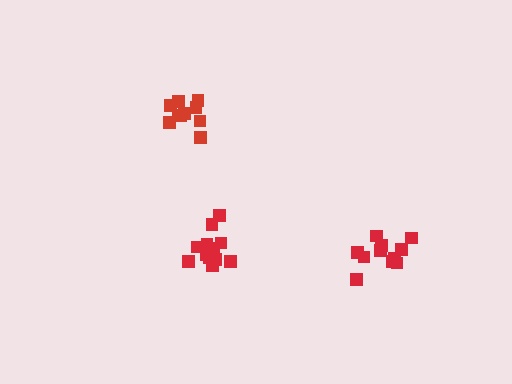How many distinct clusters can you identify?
There are 3 distinct clusters.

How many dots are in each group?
Group 1: 10 dots, Group 2: 15 dots, Group 3: 11 dots (36 total).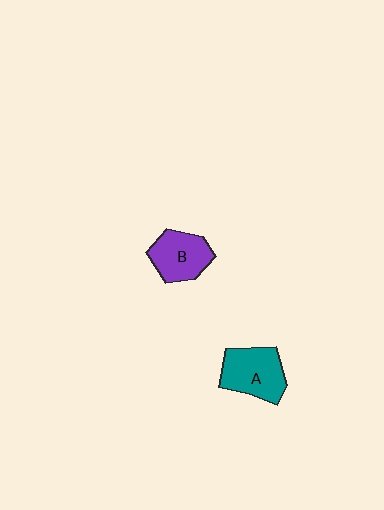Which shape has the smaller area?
Shape B (purple).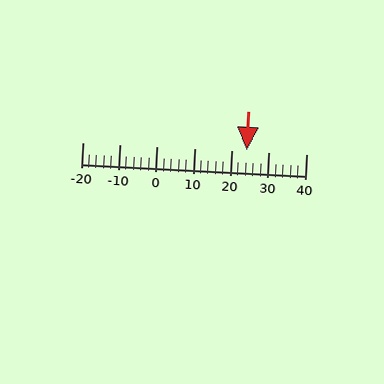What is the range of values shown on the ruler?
The ruler shows values from -20 to 40.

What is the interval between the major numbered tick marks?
The major tick marks are spaced 10 units apart.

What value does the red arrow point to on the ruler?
The red arrow points to approximately 24.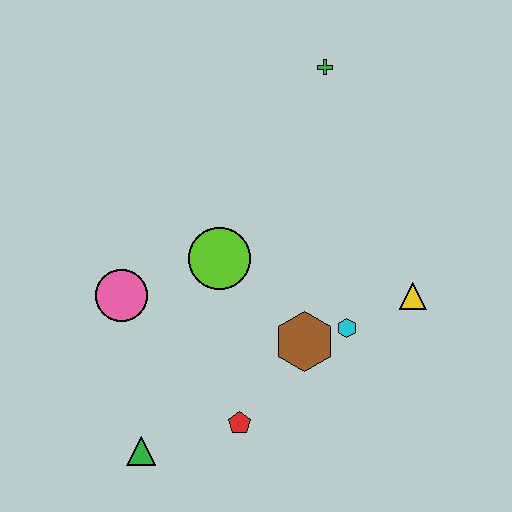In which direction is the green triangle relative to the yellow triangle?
The green triangle is to the left of the yellow triangle.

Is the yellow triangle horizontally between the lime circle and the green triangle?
No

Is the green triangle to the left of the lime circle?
Yes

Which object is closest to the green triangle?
The red pentagon is closest to the green triangle.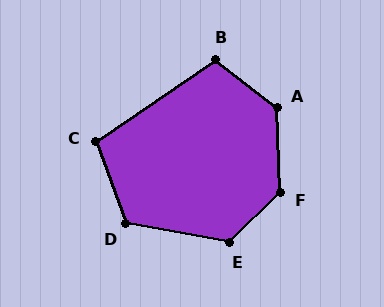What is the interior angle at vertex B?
Approximately 108 degrees (obtuse).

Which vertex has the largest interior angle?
F, at approximately 132 degrees.